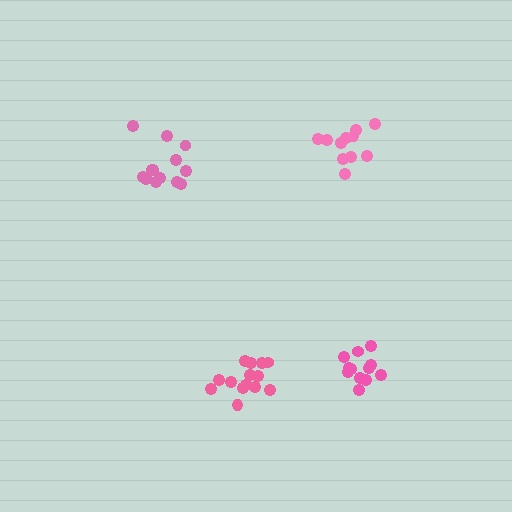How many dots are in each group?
Group 1: 14 dots, Group 2: 11 dots, Group 3: 14 dots, Group 4: 13 dots (52 total).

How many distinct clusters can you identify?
There are 4 distinct clusters.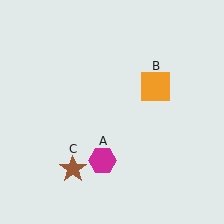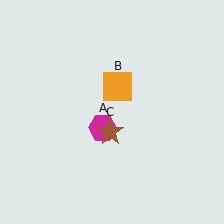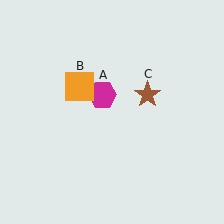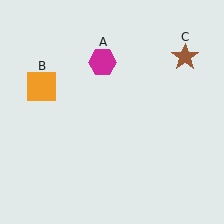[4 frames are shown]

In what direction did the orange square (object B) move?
The orange square (object B) moved left.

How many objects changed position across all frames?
3 objects changed position: magenta hexagon (object A), orange square (object B), brown star (object C).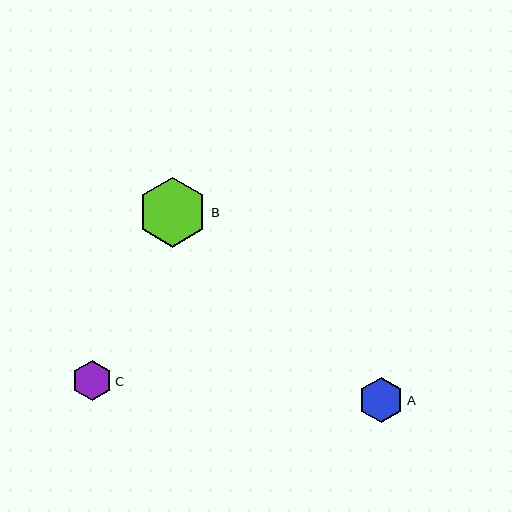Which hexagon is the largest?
Hexagon B is the largest with a size of approximately 70 pixels.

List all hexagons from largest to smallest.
From largest to smallest: B, A, C.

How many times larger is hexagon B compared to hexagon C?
Hexagon B is approximately 1.7 times the size of hexagon C.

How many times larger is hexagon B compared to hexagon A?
Hexagon B is approximately 1.6 times the size of hexagon A.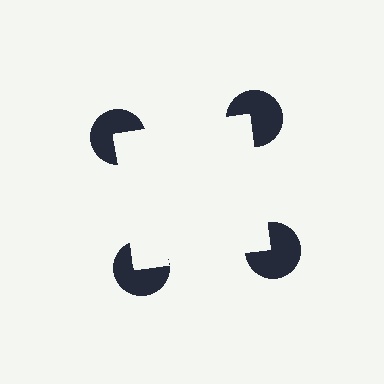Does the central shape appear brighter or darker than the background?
It typically appears slightly brighter than the background, even though no actual brightness change is drawn.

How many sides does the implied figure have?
4 sides.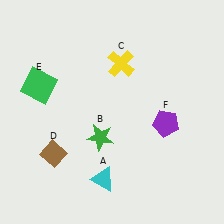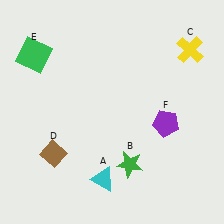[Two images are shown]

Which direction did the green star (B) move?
The green star (B) moved right.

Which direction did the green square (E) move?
The green square (E) moved up.